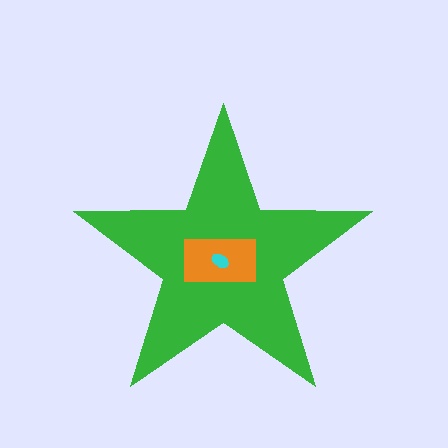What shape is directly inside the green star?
The orange rectangle.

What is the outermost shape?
The green star.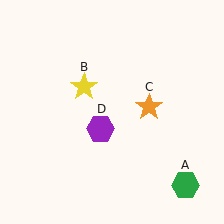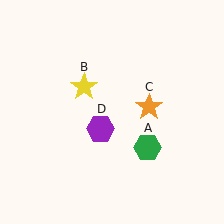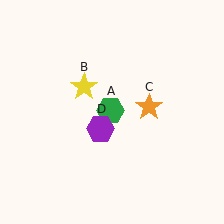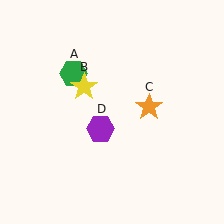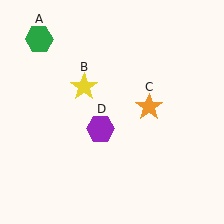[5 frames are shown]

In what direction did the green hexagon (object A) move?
The green hexagon (object A) moved up and to the left.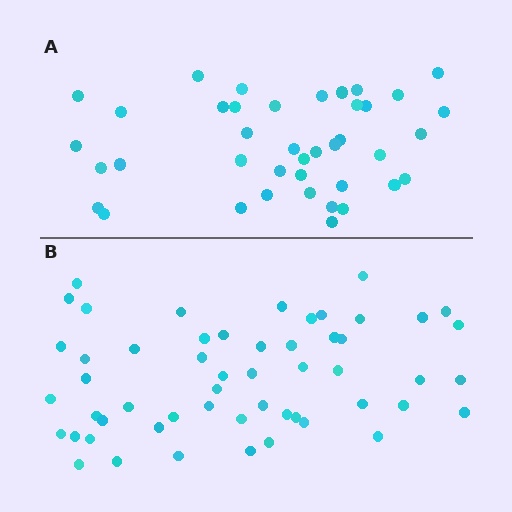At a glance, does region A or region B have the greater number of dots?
Region B (the bottom region) has more dots.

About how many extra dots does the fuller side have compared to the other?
Region B has approximately 15 more dots than region A.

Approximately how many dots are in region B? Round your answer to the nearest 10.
About 50 dots. (The exact count is 54, which rounds to 50.)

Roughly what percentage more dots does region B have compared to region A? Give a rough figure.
About 35% more.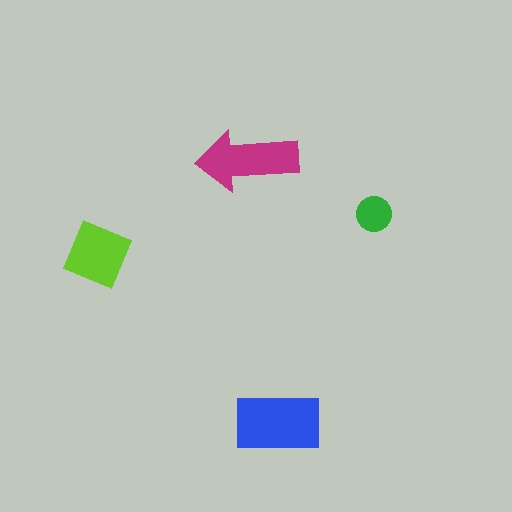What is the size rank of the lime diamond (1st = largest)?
3rd.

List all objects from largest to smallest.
The blue rectangle, the magenta arrow, the lime diamond, the green circle.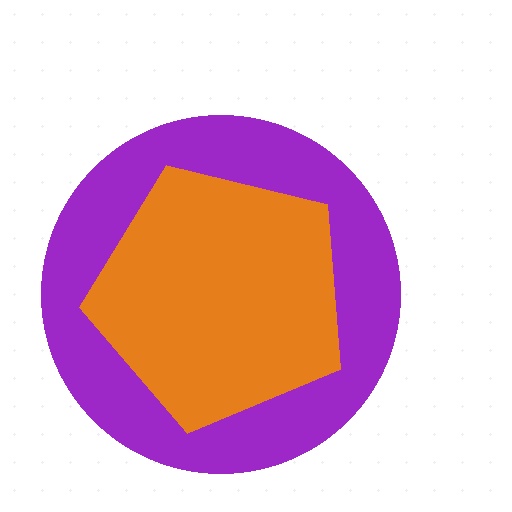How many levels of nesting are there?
2.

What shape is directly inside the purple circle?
The orange pentagon.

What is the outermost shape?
The purple circle.